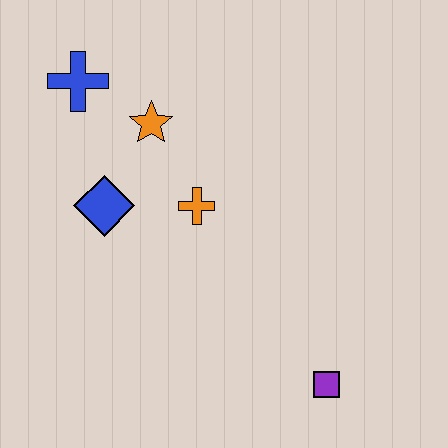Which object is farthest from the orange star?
The purple square is farthest from the orange star.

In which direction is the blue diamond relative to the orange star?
The blue diamond is below the orange star.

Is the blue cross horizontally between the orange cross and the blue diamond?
No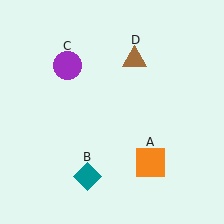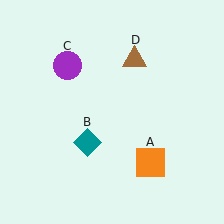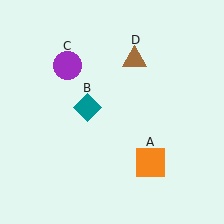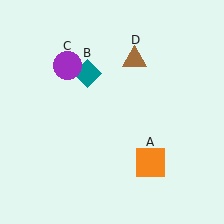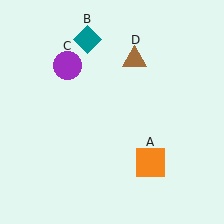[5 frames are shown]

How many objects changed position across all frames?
1 object changed position: teal diamond (object B).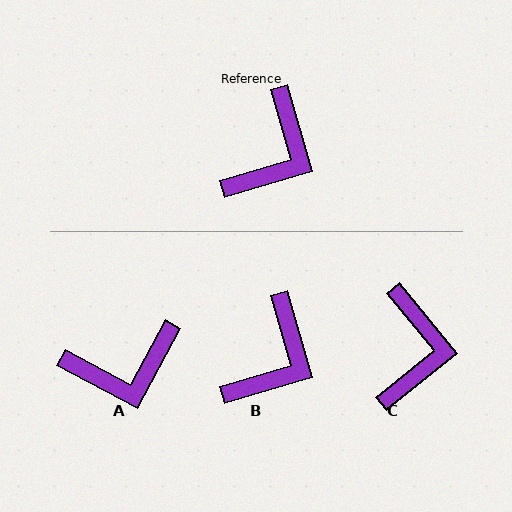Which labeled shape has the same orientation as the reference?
B.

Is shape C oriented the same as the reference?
No, it is off by about 23 degrees.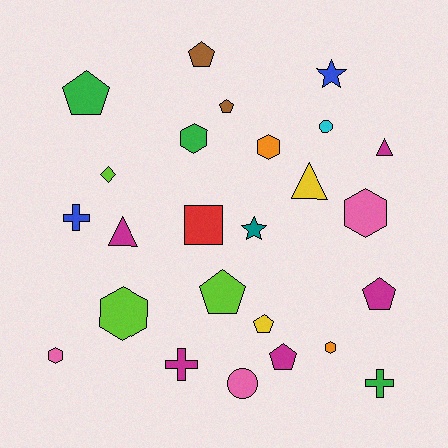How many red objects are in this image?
There is 1 red object.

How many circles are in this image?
There are 2 circles.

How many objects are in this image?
There are 25 objects.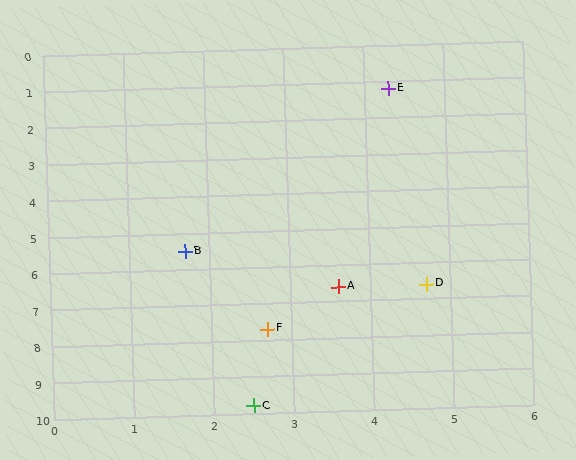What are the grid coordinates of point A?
Point A is at approximately (3.6, 6.6).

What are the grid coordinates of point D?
Point D is at approximately (4.7, 6.6).